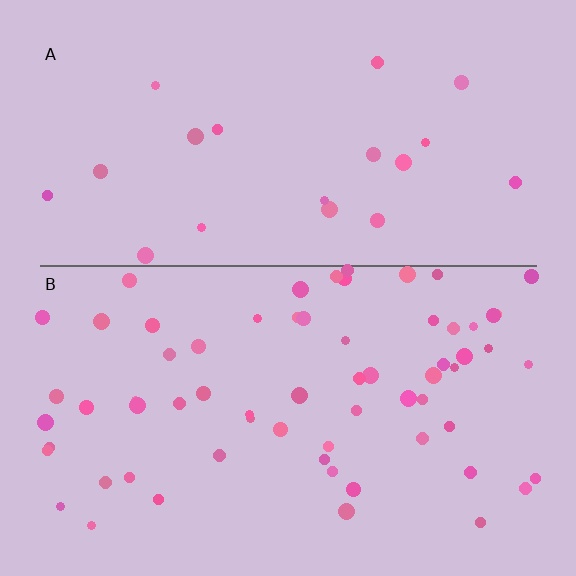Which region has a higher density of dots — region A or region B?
B (the bottom).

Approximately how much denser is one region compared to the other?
Approximately 3.3× — region B over region A.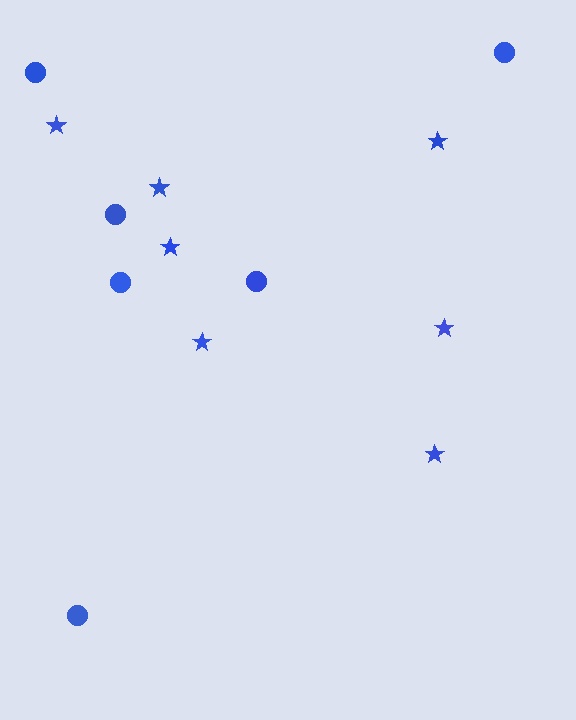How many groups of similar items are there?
There are 2 groups: one group of circles (6) and one group of stars (7).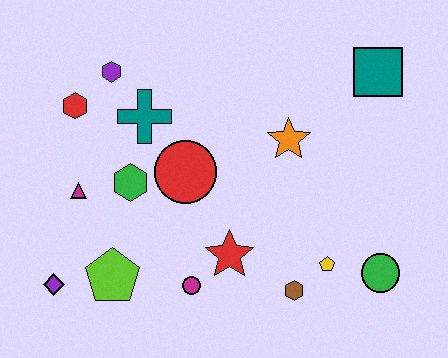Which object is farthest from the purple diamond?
The teal square is farthest from the purple diamond.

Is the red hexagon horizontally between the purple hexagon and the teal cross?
No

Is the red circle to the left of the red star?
Yes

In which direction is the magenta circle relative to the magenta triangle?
The magenta circle is to the right of the magenta triangle.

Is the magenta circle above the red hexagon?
No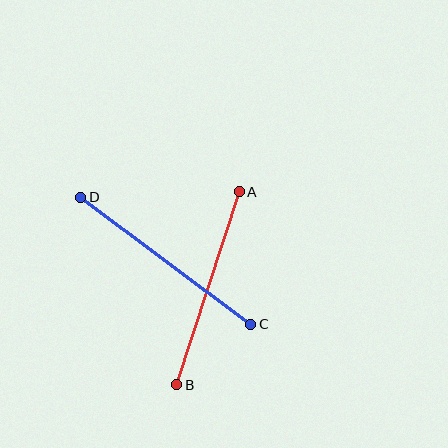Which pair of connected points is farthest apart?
Points C and D are farthest apart.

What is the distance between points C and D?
The distance is approximately 212 pixels.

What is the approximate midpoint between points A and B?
The midpoint is at approximately (208, 288) pixels.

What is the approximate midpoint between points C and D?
The midpoint is at approximately (166, 261) pixels.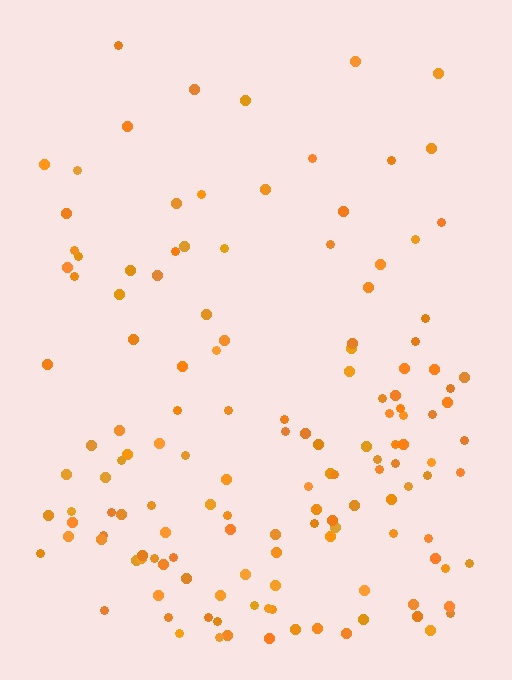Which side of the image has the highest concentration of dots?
The bottom.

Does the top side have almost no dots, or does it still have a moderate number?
Still a moderate number, just noticeably fewer than the bottom.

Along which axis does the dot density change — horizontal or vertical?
Vertical.